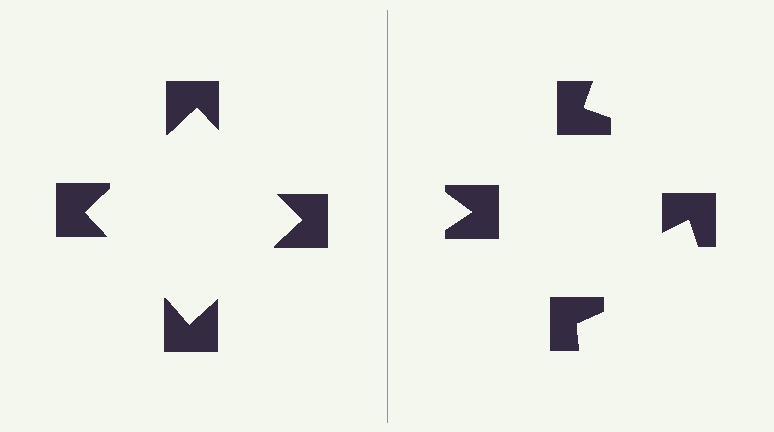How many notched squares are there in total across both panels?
8 — 4 on each side.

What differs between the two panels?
The notched squares are positioned identically on both sides; only the wedge orientations differ. On the left they align to a square; on the right they are misaligned.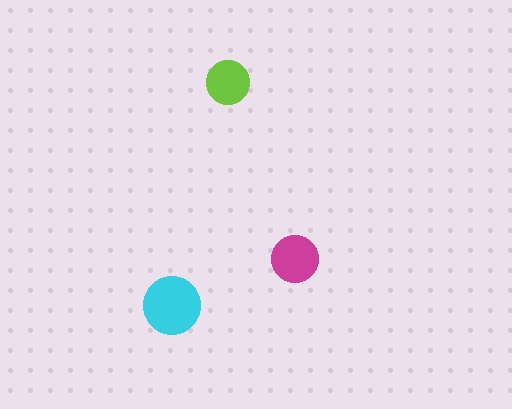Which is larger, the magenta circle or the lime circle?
The magenta one.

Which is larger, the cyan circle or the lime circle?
The cyan one.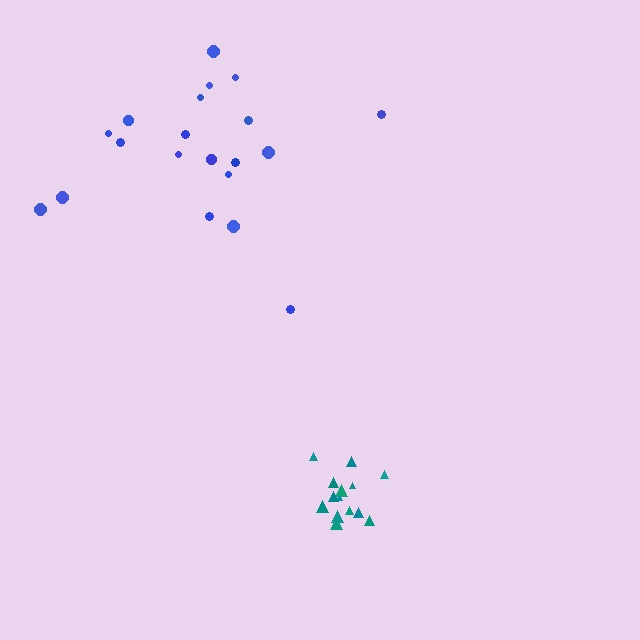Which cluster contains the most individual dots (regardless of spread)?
Blue (20).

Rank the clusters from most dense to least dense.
teal, blue.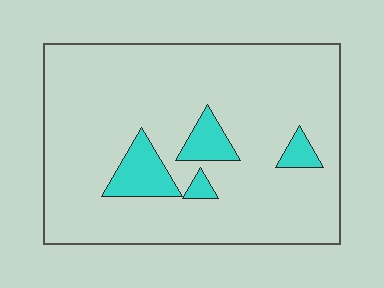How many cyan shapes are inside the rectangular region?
4.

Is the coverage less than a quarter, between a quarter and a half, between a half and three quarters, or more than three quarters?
Less than a quarter.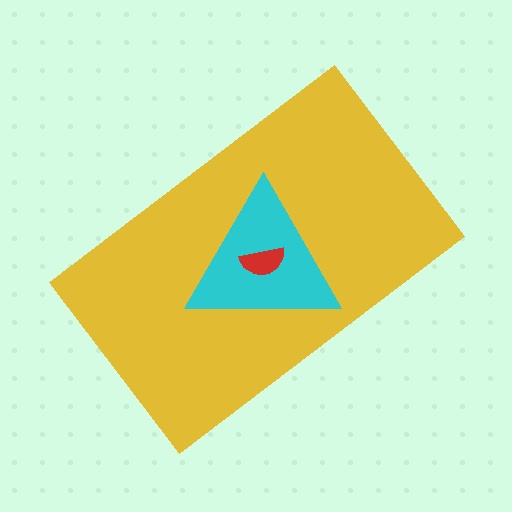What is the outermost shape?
The yellow rectangle.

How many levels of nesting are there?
3.